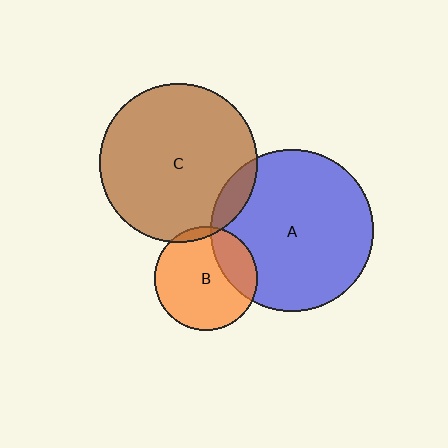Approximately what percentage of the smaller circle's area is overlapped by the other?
Approximately 25%.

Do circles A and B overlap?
Yes.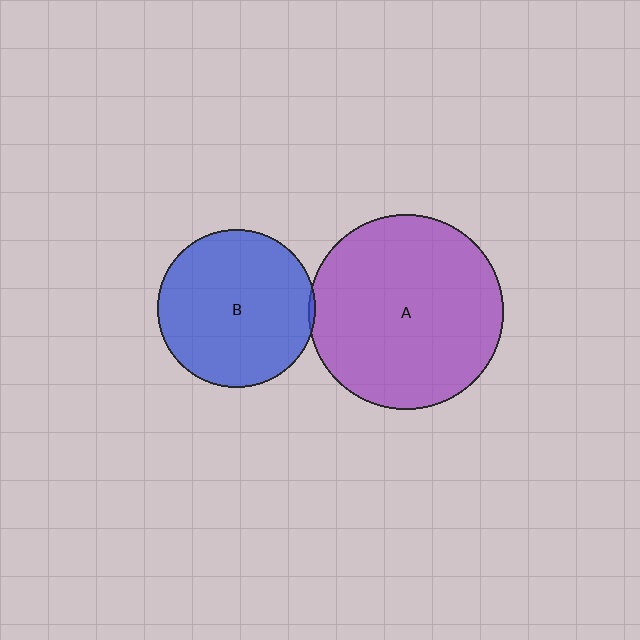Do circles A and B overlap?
Yes.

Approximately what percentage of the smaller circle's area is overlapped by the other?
Approximately 5%.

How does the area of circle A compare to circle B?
Approximately 1.5 times.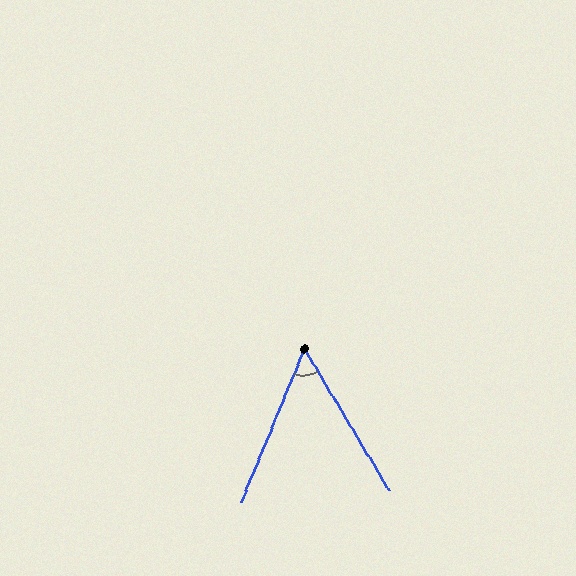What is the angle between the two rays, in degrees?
Approximately 54 degrees.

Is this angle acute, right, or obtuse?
It is acute.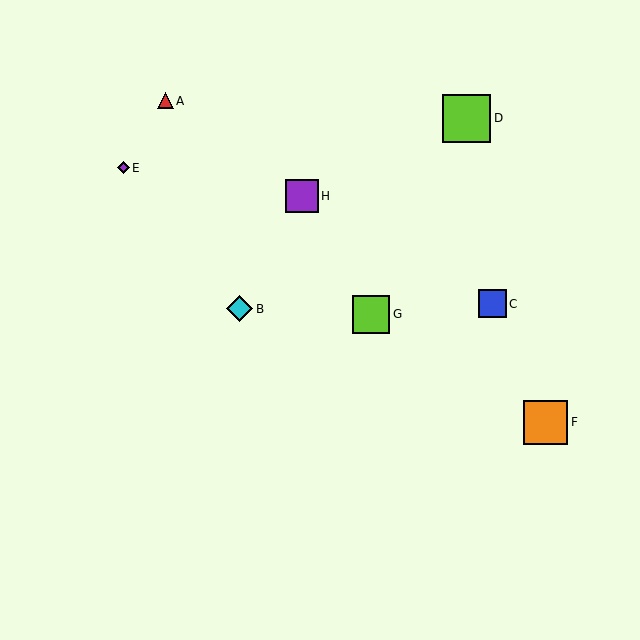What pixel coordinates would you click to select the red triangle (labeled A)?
Click at (165, 101) to select the red triangle A.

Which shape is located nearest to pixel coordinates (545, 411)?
The orange square (labeled F) at (545, 422) is nearest to that location.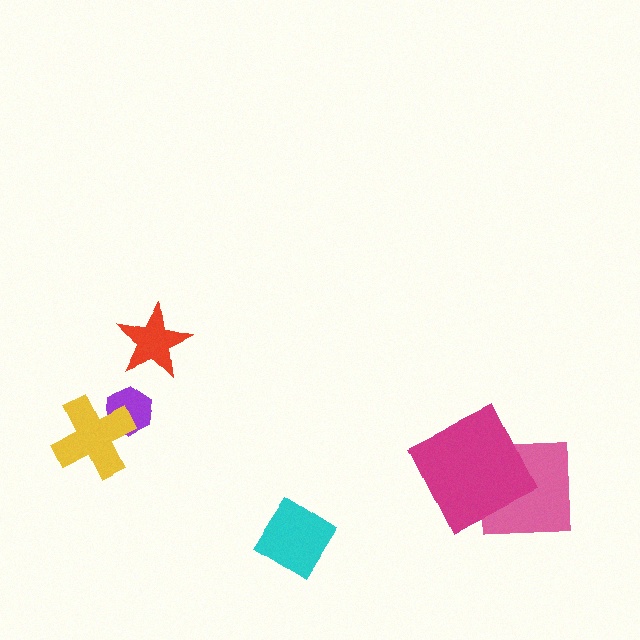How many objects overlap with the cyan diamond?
0 objects overlap with the cyan diamond.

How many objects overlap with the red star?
0 objects overlap with the red star.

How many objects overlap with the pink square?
1 object overlaps with the pink square.